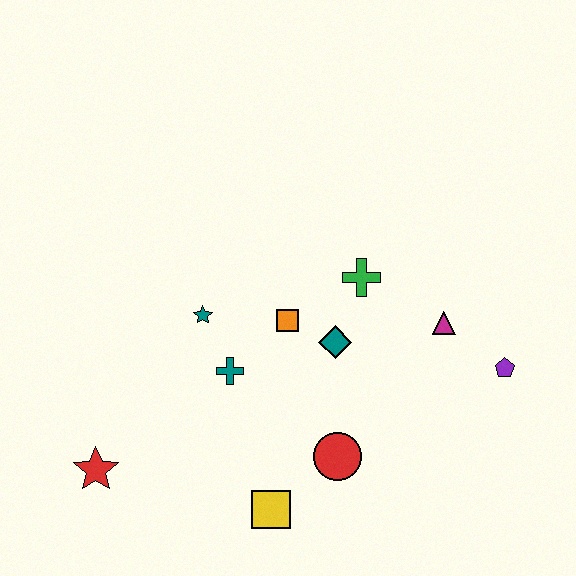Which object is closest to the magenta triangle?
The purple pentagon is closest to the magenta triangle.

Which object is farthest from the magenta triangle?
The red star is farthest from the magenta triangle.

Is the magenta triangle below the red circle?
No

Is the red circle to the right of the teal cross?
Yes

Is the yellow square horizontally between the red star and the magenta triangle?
Yes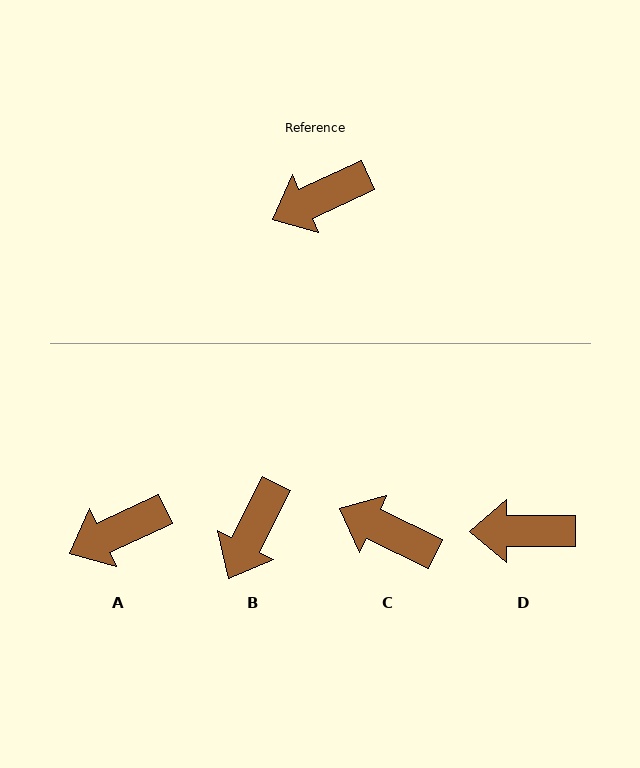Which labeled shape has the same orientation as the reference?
A.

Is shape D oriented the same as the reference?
No, it is off by about 25 degrees.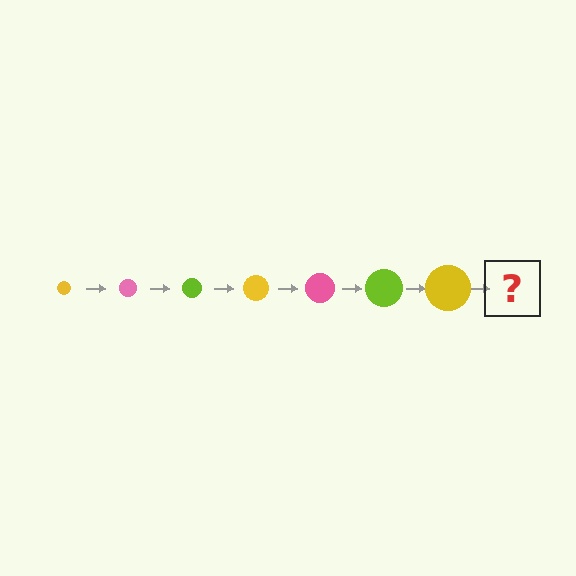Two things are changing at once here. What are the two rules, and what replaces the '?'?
The two rules are that the circle grows larger each step and the color cycles through yellow, pink, and lime. The '?' should be a pink circle, larger than the previous one.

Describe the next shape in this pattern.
It should be a pink circle, larger than the previous one.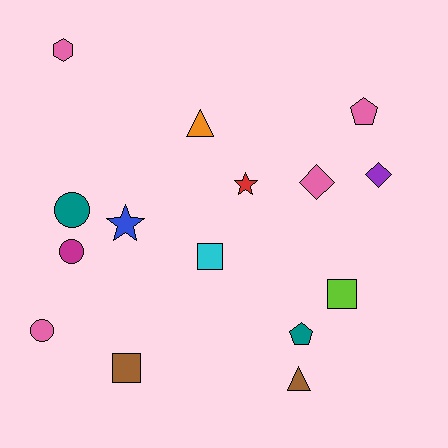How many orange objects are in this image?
There is 1 orange object.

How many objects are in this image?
There are 15 objects.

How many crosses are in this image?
There are no crosses.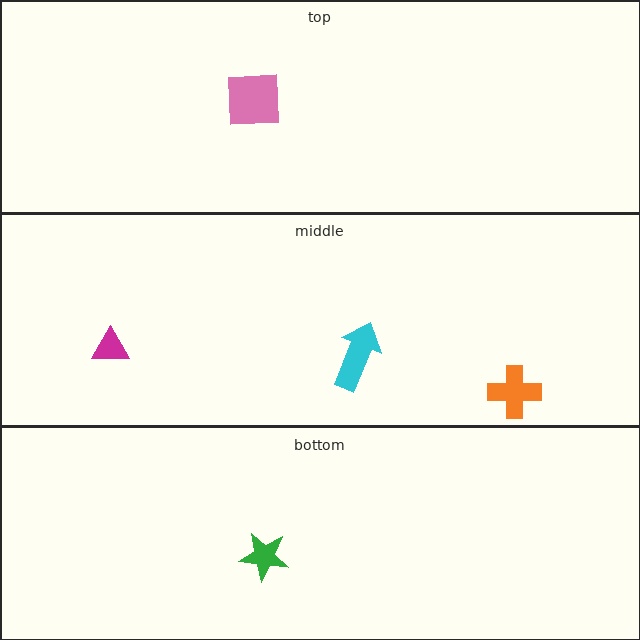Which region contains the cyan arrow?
The middle region.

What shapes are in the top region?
The pink square.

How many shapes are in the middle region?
3.